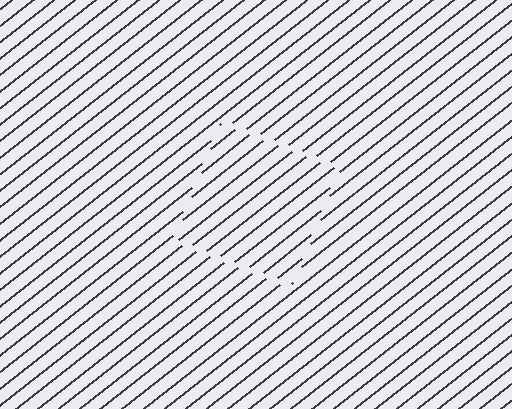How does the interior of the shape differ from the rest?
The interior of the shape contains the same grating, shifted by half a period — the contour is defined by the phase discontinuity where line-ends from the inner and outer gratings abut.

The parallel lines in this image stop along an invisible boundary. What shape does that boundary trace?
An illusory square. The interior of the shape contains the same grating, shifted by half a period — the contour is defined by the phase discontinuity where line-ends from the inner and outer gratings abut.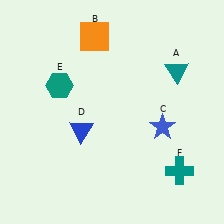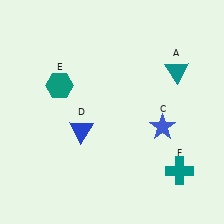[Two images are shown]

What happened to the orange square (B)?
The orange square (B) was removed in Image 2. It was in the top-left area of Image 1.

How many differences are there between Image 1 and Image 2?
There is 1 difference between the two images.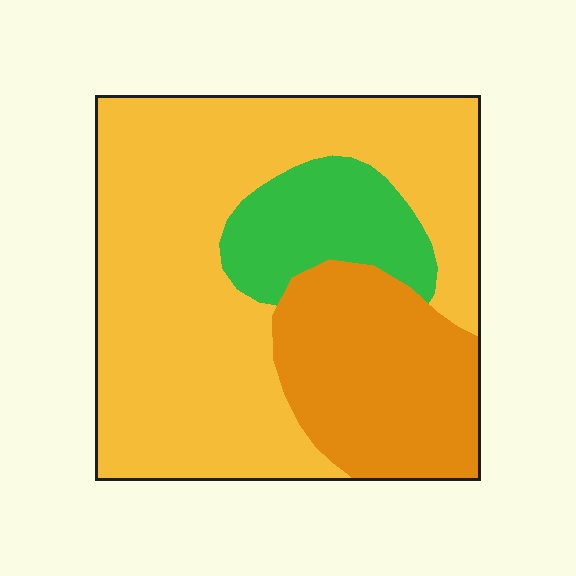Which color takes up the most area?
Yellow, at roughly 60%.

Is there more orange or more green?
Orange.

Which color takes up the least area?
Green, at roughly 15%.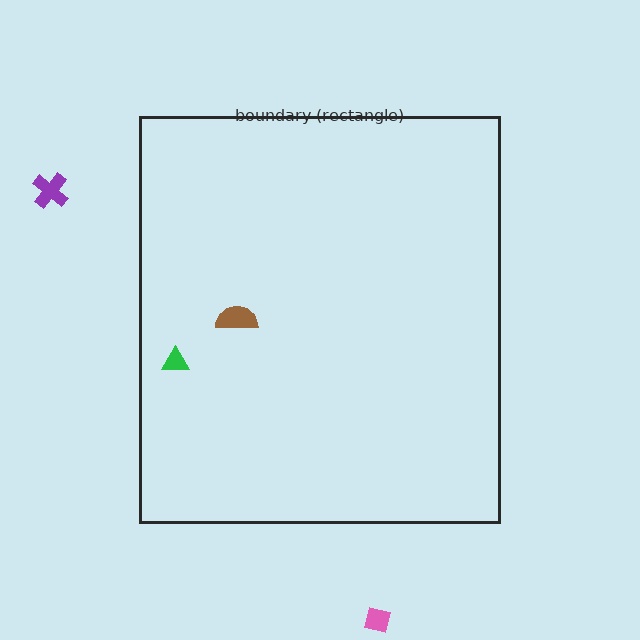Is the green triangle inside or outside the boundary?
Inside.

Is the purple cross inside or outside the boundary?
Outside.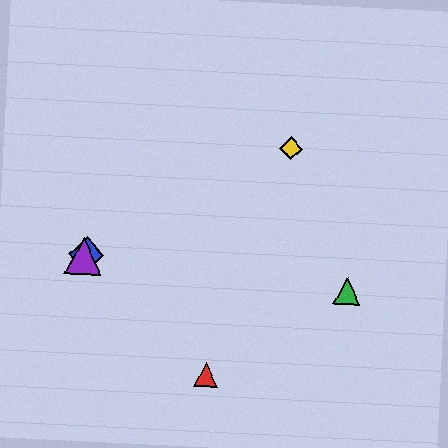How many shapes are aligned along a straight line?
3 shapes (the blue diamond, the yellow diamond, the purple triangle) are aligned along a straight line.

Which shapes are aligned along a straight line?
The blue diamond, the yellow diamond, the purple triangle are aligned along a straight line.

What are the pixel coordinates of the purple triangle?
The purple triangle is at (83, 256).